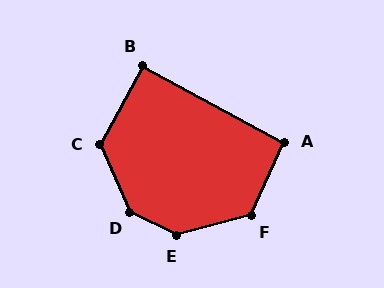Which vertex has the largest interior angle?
D, at approximately 140 degrees.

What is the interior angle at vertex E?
Approximately 139 degrees (obtuse).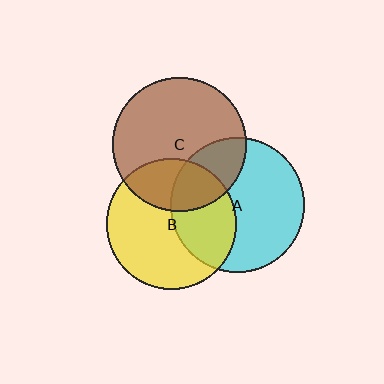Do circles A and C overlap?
Yes.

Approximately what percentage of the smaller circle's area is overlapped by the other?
Approximately 25%.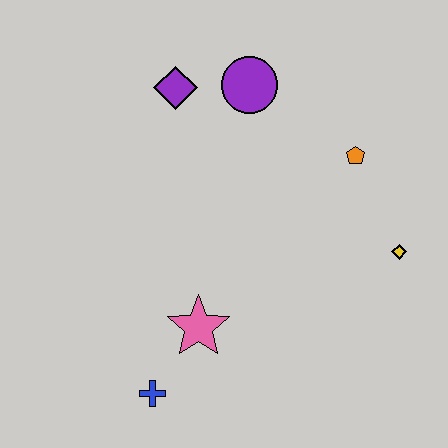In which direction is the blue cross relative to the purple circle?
The blue cross is below the purple circle.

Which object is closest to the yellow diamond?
The orange pentagon is closest to the yellow diamond.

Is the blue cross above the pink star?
No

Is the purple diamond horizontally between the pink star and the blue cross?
Yes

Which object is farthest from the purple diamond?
The blue cross is farthest from the purple diamond.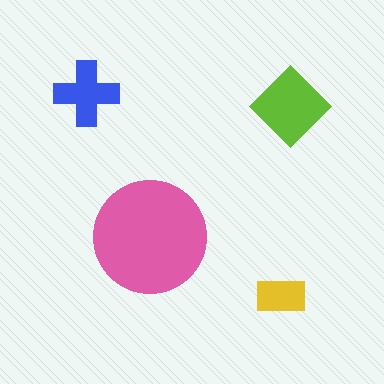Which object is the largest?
The pink circle.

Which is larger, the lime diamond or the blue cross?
The lime diamond.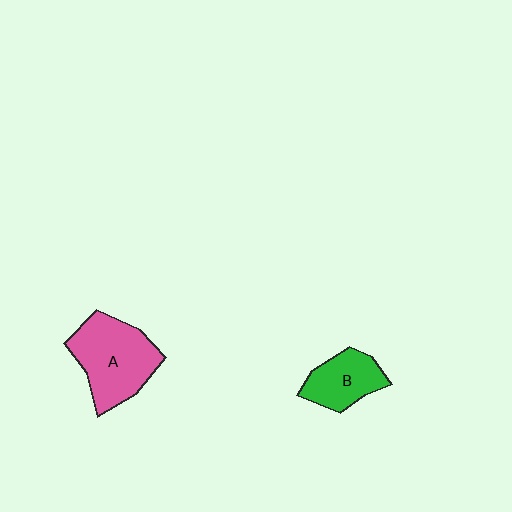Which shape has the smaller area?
Shape B (green).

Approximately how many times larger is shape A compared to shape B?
Approximately 1.6 times.